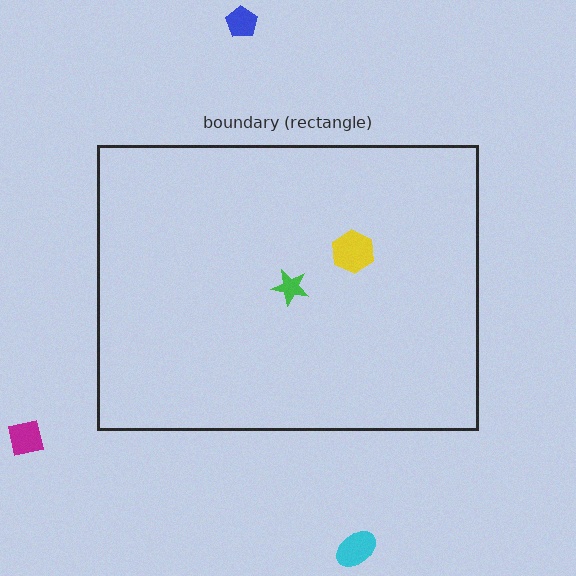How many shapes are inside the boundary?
2 inside, 3 outside.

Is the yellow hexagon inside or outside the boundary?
Inside.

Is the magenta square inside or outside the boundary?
Outside.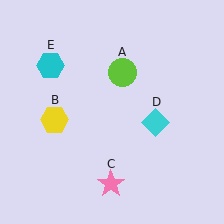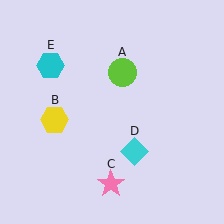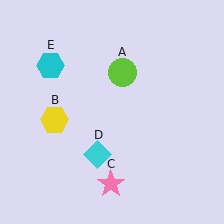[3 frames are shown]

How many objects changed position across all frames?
1 object changed position: cyan diamond (object D).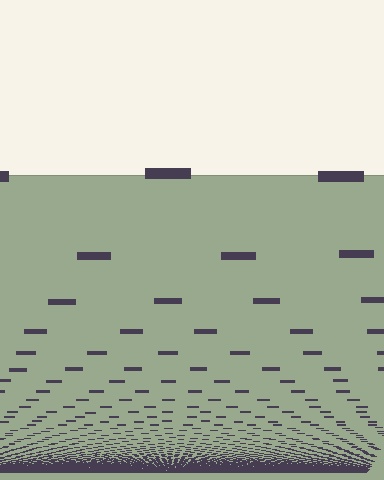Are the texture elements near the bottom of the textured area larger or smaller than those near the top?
Smaller. The gradient is inverted — elements near the bottom are smaller and denser.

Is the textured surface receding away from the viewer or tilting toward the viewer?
The surface appears to tilt toward the viewer. Texture elements get larger and sparser toward the top.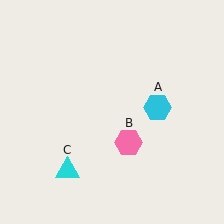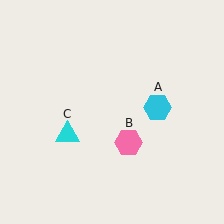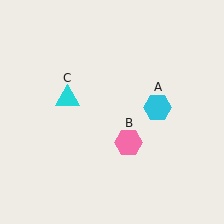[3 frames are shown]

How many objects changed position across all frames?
1 object changed position: cyan triangle (object C).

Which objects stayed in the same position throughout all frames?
Cyan hexagon (object A) and pink hexagon (object B) remained stationary.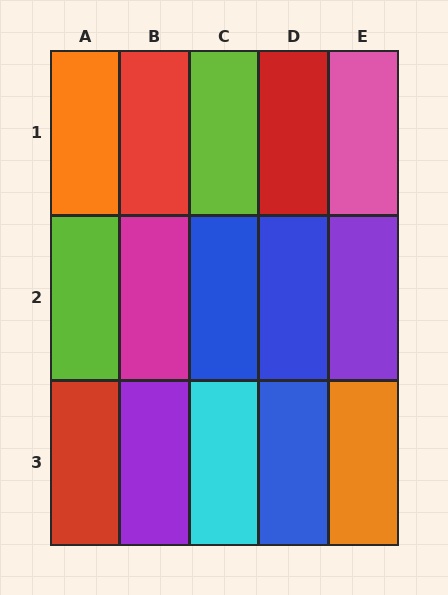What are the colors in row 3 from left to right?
Red, purple, cyan, blue, orange.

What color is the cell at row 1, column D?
Red.